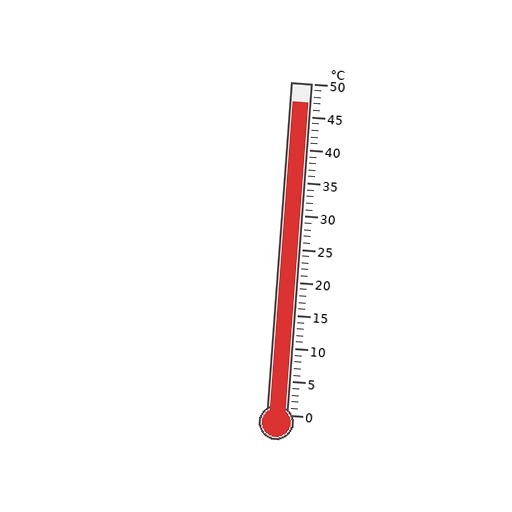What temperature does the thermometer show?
The thermometer shows approximately 47°C.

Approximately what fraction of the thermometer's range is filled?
The thermometer is filled to approximately 95% of its range.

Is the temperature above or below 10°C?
The temperature is above 10°C.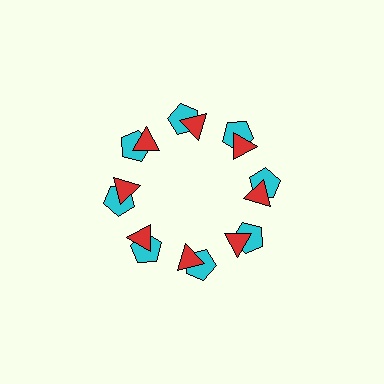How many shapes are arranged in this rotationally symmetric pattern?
There are 16 shapes, arranged in 8 groups of 2.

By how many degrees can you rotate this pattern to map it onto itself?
The pattern maps onto itself every 45 degrees of rotation.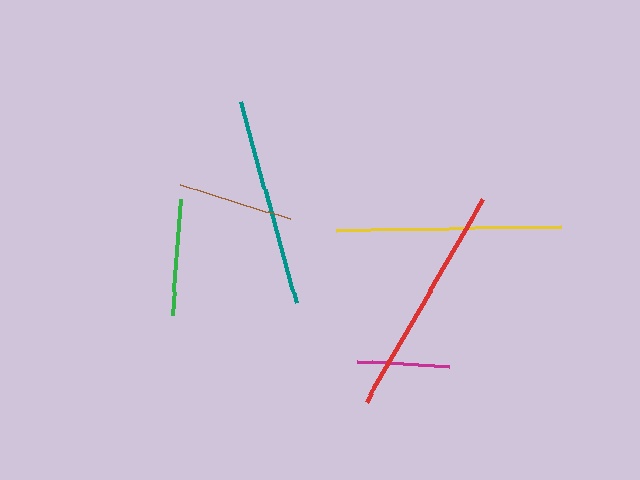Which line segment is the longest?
The red line is the longest at approximately 233 pixels.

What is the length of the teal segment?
The teal segment is approximately 209 pixels long.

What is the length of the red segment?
The red segment is approximately 233 pixels long.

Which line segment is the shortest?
The magenta line is the shortest at approximately 93 pixels.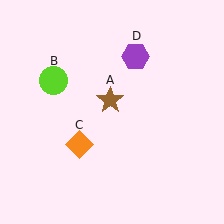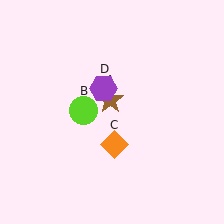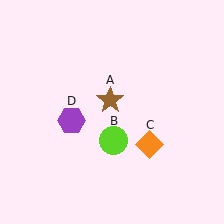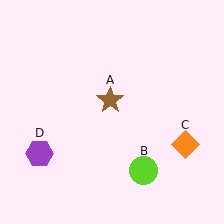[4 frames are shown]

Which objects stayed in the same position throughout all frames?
Brown star (object A) remained stationary.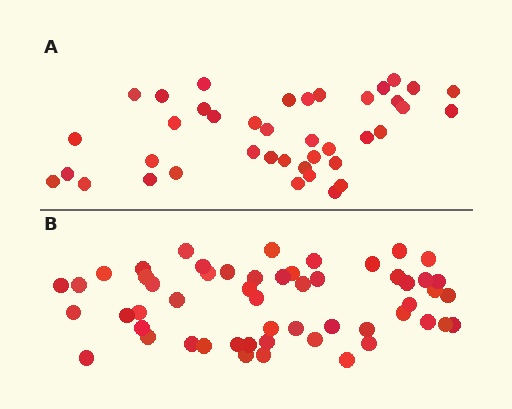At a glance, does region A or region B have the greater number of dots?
Region B (the bottom region) has more dots.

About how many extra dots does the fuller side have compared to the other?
Region B has approximately 15 more dots than region A.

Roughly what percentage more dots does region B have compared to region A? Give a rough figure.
About 35% more.